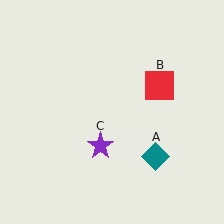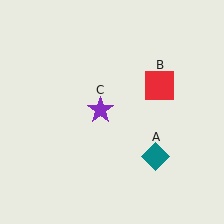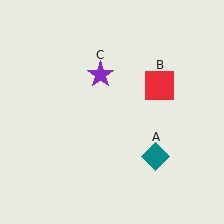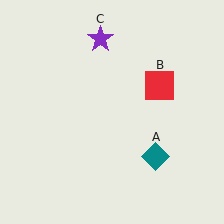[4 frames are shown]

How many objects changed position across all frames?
1 object changed position: purple star (object C).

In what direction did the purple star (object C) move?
The purple star (object C) moved up.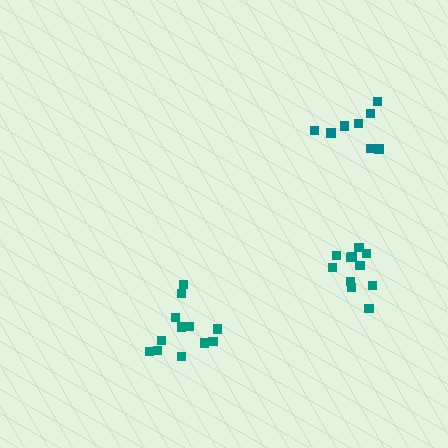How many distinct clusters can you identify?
There are 3 distinct clusters.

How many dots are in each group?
Group 1: 11 dots, Group 2: 8 dots, Group 3: 12 dots (31 total).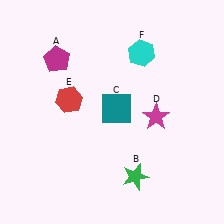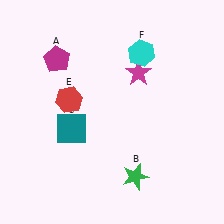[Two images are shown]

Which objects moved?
The objects that moved are: the teal square (C), the magenta star (D).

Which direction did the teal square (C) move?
The teal square (C) moved left.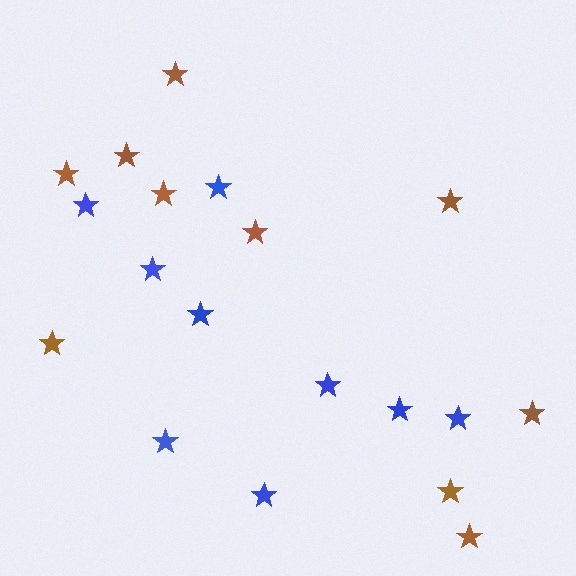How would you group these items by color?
There are 2 groups: one group of blue stars (9) and one group of brown stars (10).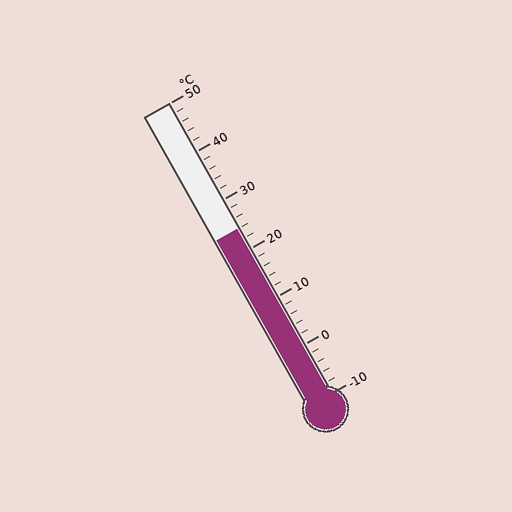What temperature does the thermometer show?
The thermometer shows approximately 24°C.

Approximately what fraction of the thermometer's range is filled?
The thermometer is filled to approximately 55% of its range.